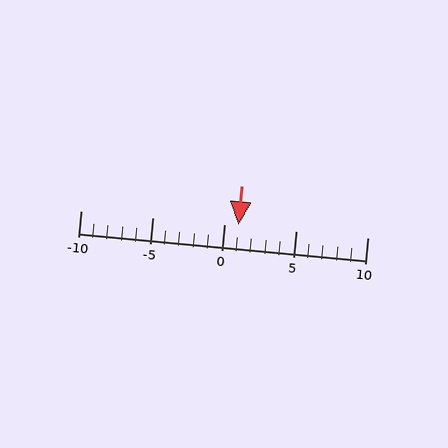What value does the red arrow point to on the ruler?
The red arrow points to approximately 1.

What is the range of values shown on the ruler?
The ruler shows values from -10 to 10.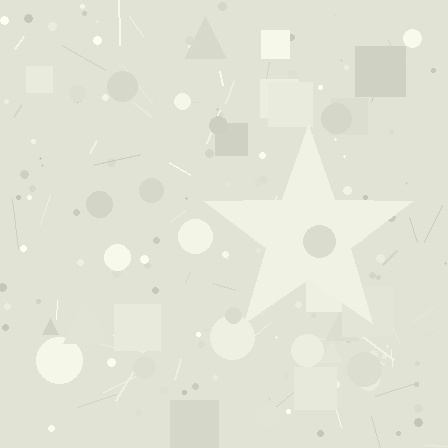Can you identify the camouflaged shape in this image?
The camouflaged shape is a star.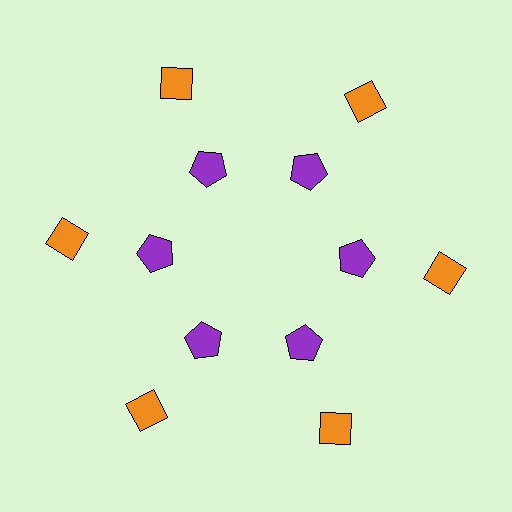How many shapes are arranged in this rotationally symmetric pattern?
There are 12 shapes, arranged in 6 groups of 2.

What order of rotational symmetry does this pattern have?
This pattern has 6-fold rotational symmetry.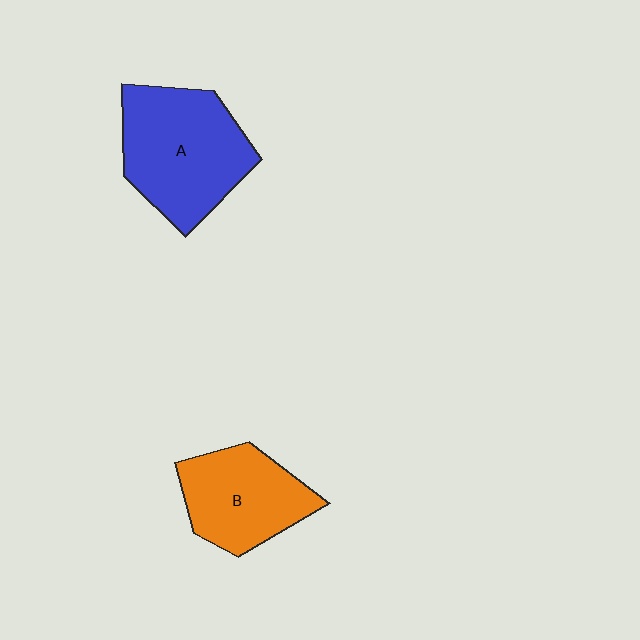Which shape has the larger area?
Shape A (blue).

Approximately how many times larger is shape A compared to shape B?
Approximately 1.3 times.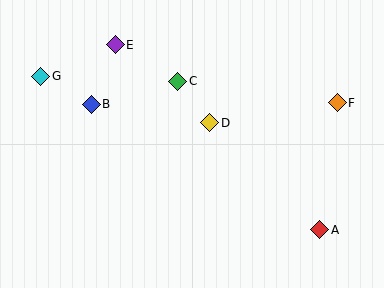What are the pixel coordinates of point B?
Point B is at (91, 104).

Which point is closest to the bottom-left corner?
Point B is closest to the bottom-left corner.